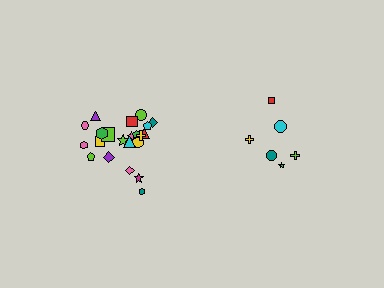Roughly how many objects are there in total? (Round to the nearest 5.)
Roughly 30 objects in total.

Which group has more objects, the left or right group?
The left group.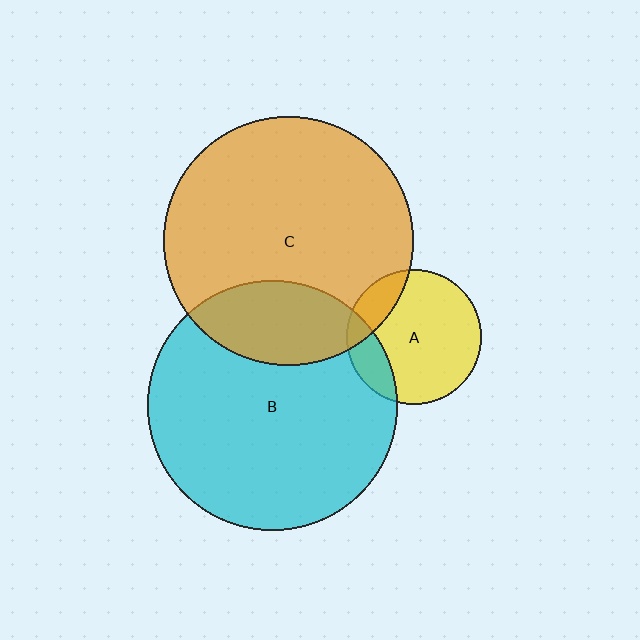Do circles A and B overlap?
Yes.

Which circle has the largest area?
Circle B (cyan).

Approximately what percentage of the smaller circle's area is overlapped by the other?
Approximately 15%.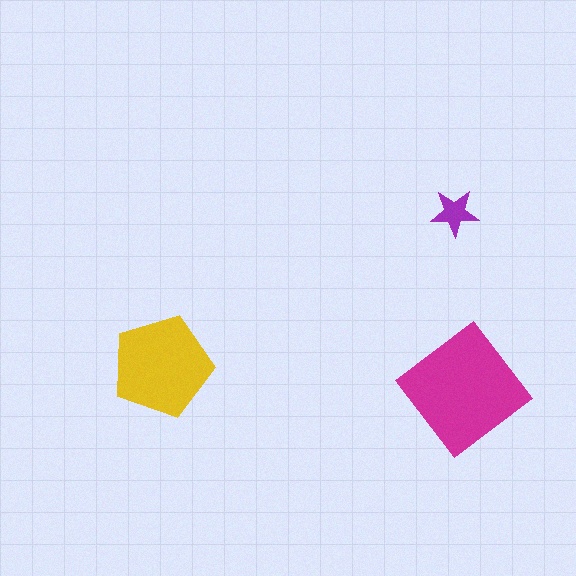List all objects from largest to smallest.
The magenta diamond, the yellow pentagon, the purple star.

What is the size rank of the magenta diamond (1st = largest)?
1st.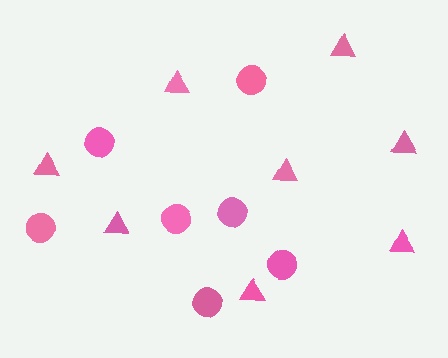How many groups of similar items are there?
There are 2 groups: one group of triangles (8) and one group of circles (7).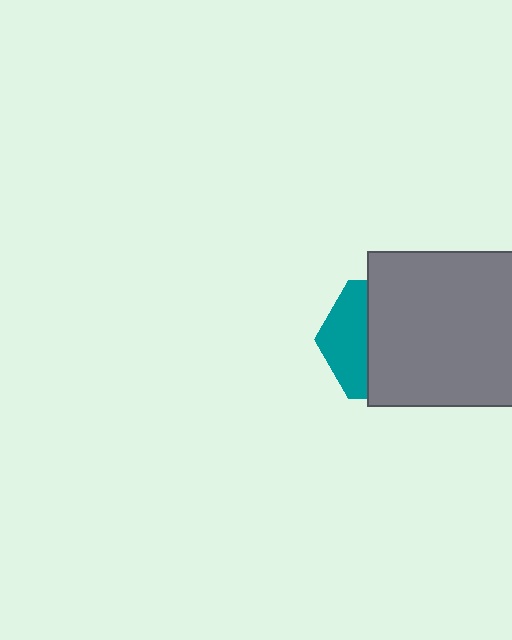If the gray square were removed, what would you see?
You would see the complete teal hexagon.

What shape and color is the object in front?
The object in front is a gray square.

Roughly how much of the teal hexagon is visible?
A small part of it is visible (roughly 35%).